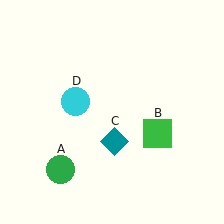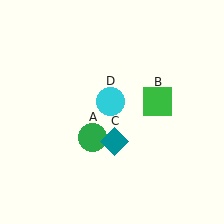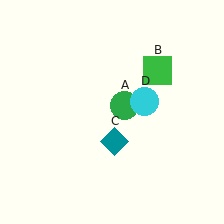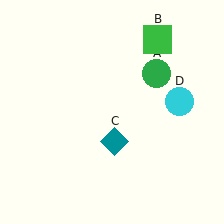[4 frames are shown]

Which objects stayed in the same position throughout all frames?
Teal diamond (object C) remained stationary.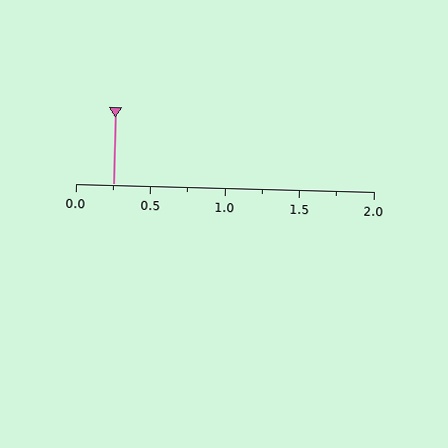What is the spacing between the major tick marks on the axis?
The major ticks are spaced 0.5 apart.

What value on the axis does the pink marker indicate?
The marker indicates approximately 0.25.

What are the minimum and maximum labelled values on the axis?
The axis runs from 0.0 to 2.0.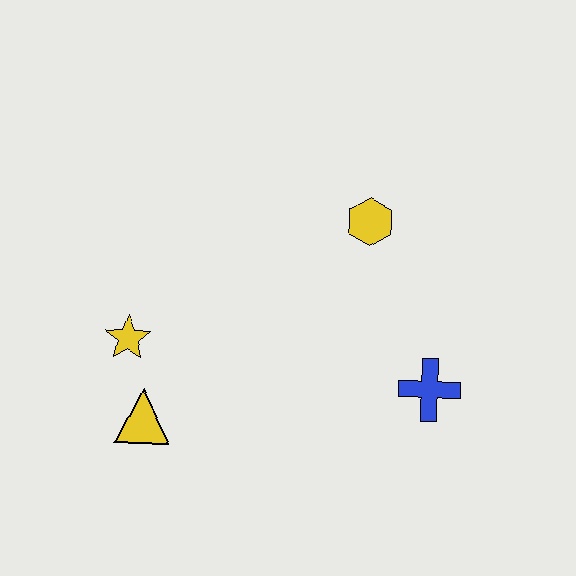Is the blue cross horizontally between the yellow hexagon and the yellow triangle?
No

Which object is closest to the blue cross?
The yellow hexagon is closest to the blue cross.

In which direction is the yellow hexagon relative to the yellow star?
The yellow hexagon is to the right of the yellow star.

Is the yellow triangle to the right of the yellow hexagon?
No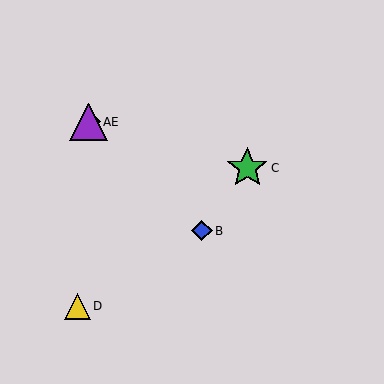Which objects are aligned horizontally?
Objects A, E are aligned horizontally.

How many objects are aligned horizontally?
2 objects (A, E) are aligned horizontally.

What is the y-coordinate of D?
Object D is at y≈306.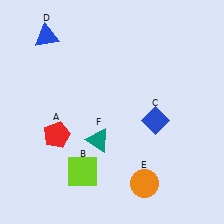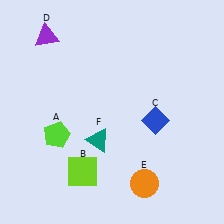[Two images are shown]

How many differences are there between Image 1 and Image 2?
There are 2 differences between the two images.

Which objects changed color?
A changed from red to lime. D changed from blue to purple.